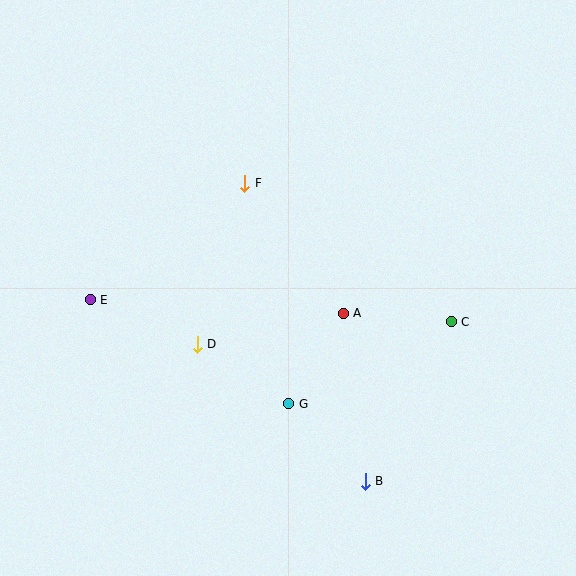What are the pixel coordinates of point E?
Point E is at (90, 300).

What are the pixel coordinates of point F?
Point F is at (245, 183).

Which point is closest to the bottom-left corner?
Point E is closest to the bottom-left corner.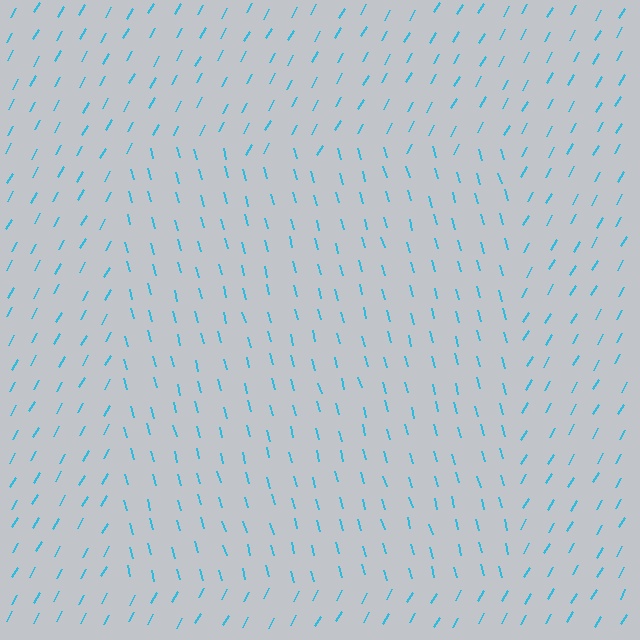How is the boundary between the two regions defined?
The boundary is defined purely by a change in line orientation (approximately 45 degrees difference). All lines are the same color and thickness.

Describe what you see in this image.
The image is filled with small cyan line segments. A rectangle region in the image has lines oriented differently from the surrounding lines, creating a visible texture boundary.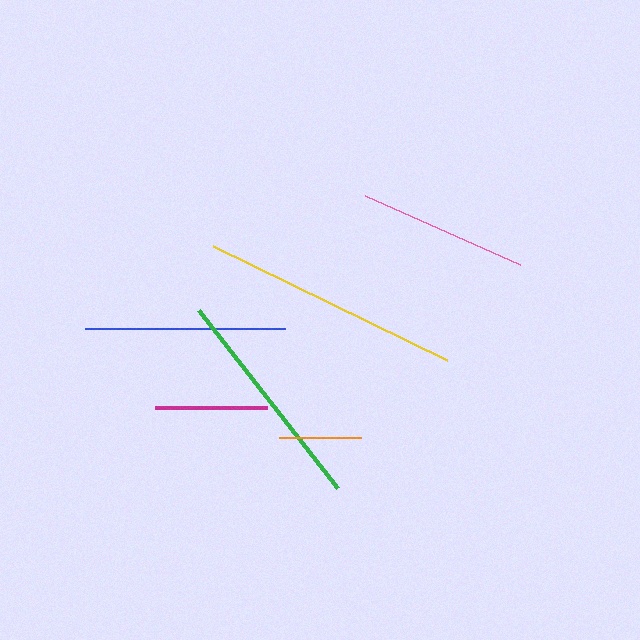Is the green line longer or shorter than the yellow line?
The yellow line is longer than the green line.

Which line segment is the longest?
The yellow line is the longest at approximately 261 pixels.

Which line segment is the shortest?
The orange line is the shortest at approximately 82 pixels.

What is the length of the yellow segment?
The yellow segment is approximately 261 pixels long.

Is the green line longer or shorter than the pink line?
The green line is longer than the pink line.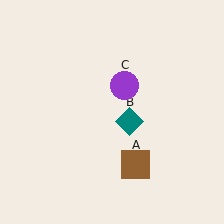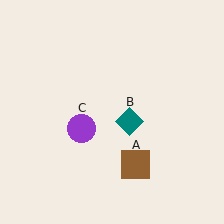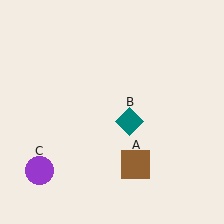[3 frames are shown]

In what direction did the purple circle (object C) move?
The purple circle (object C) moved down and to the left.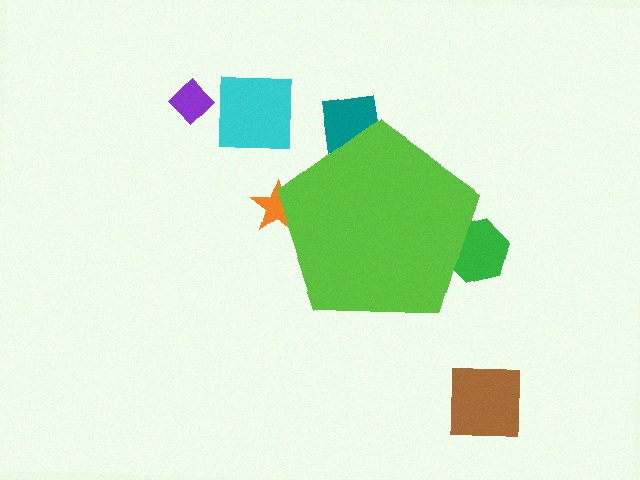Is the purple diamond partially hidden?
No, the purple diamond is fully visible.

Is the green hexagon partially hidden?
Yes, the green hexagon is partially hidden behind the lime pentagon.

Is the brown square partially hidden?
No, the brown square is fully visible.